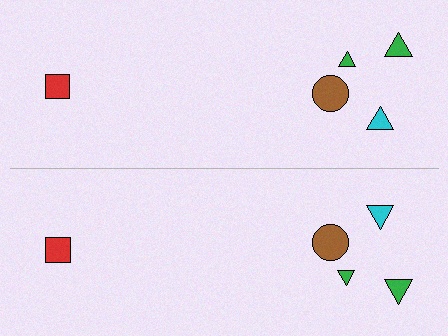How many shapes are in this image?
There are 10 shapes in this image.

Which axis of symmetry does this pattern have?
The pattern has a horizontal axis of symmetry running through the center of the image.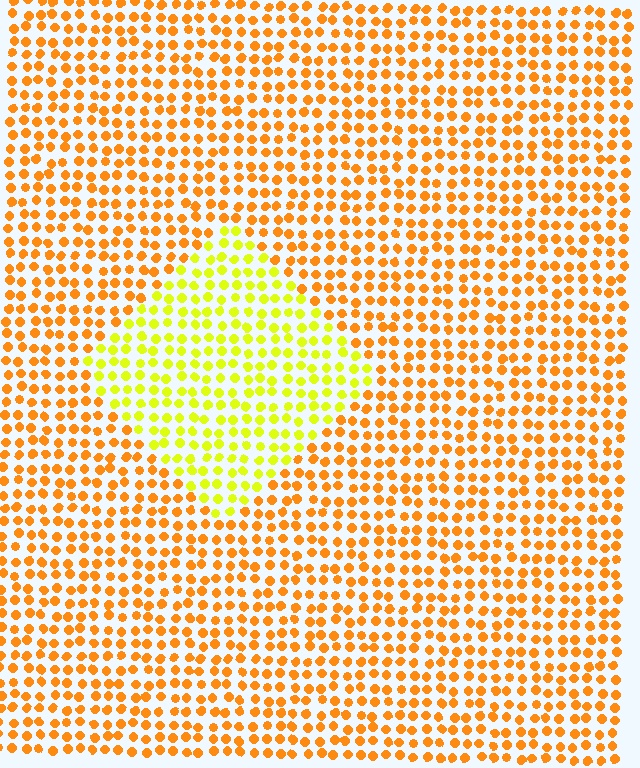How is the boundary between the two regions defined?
The boundary is defined purely by a slight shift in hue (about 37 degrees). Spacing, size, and orientation are identical on both sides.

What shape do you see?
I see a diamond.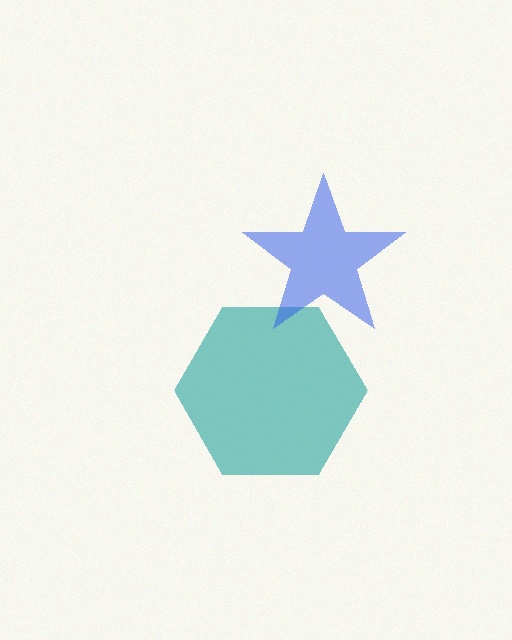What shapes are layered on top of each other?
The layered shapes are: a teal hexagon, a blue star.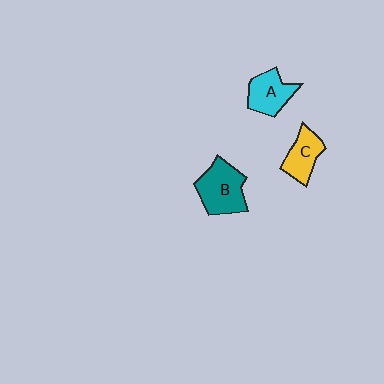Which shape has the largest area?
Shape B (teal).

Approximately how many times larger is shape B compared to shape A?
Approximately 1.3 times.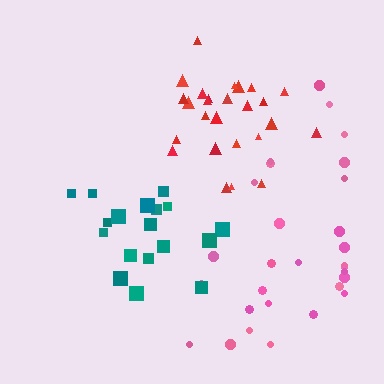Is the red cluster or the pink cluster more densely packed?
Red.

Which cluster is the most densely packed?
Red.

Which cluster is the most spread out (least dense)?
Pink.